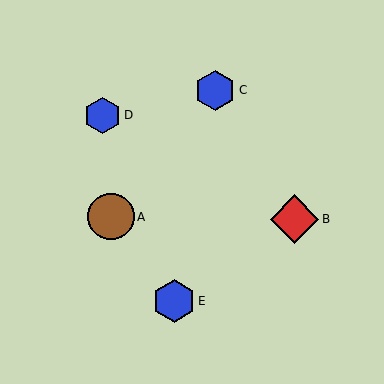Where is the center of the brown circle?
The center of the brown circle is at (111, 217).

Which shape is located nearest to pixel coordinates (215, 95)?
The blue hexagon (labeled C) at (215, 90) is nearest to that location.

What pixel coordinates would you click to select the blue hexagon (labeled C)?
Click at (215, 90) to select the blue hexagon C.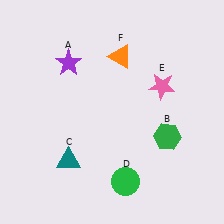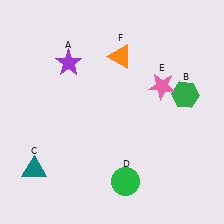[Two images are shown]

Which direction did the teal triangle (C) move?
The teal triangle (C) moved left.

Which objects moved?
The objects that moved are: the green hexagon (B), the teal triangle (C).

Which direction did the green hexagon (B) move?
The green hexagon (B) moved up.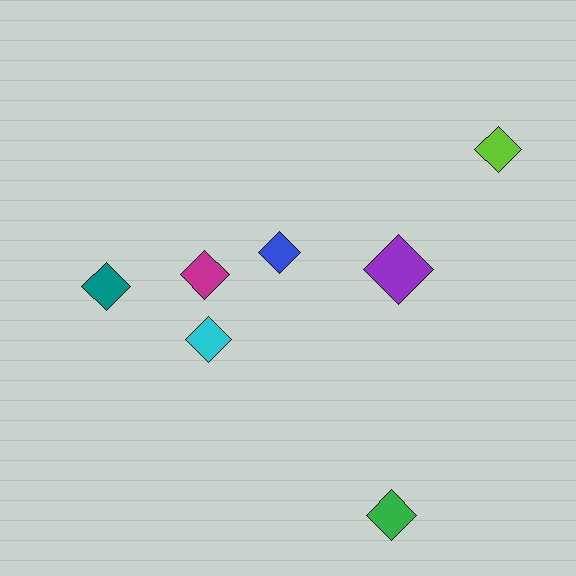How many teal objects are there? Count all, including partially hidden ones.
There is 1 teal object.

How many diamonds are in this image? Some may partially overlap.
There are 7 diamonds.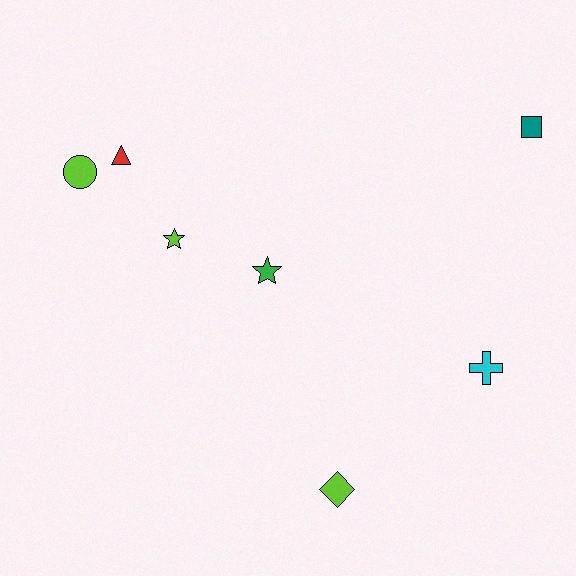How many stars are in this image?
There are 2 stars.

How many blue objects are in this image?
There are no blue objects.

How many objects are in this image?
There are 7 objects.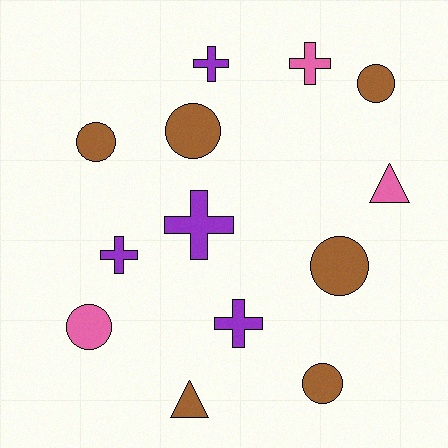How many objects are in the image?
There are 13 objects.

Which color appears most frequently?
Brown, with 6 objects.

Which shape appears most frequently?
Circle, with 6 objects.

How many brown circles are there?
There are 5 brown circles.